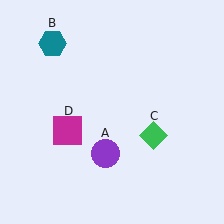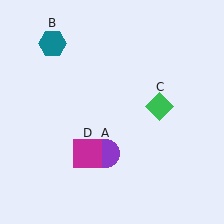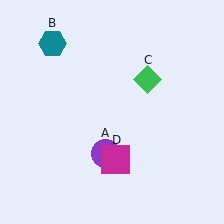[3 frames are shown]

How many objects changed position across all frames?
2 objects changed position: green diamond (object C), magenta square (object D).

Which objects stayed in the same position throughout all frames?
Purple circle (object A) and teal hexagon (object B) remained stationary.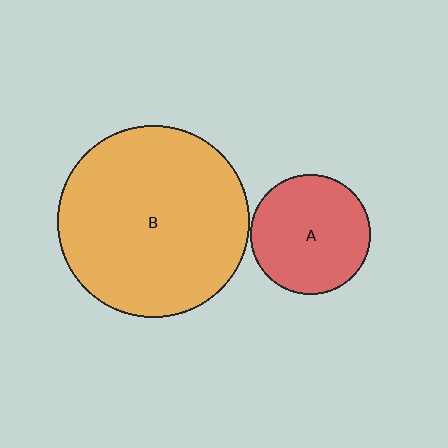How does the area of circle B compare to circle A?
Approximately 2.6 times.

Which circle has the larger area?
Circle B (orange).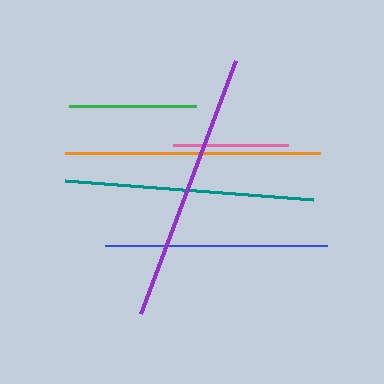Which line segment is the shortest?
The pink line is the shortest at approximately 115 pixels.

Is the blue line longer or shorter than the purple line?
The purple line is longer than the blue line.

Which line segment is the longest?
The purple line is the longest at approximately 270 pixels.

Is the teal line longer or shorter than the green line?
The teal line is longer than the green line.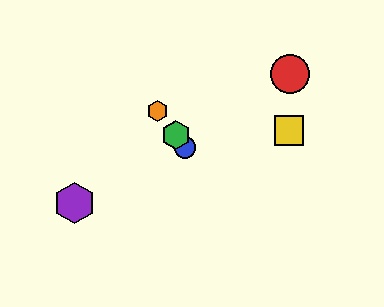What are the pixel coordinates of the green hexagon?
The green hexagon is at (176, 135).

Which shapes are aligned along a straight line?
The blue circle, the green hexagon, the orange hexagon are aligned along a straight line.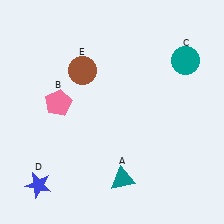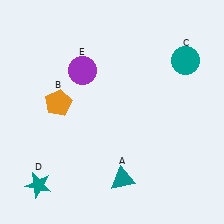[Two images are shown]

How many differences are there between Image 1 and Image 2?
There are 3 differences between the two images.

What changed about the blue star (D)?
In Image 1, D is blue. In Image 2, it changed to teal.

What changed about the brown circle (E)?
In Image 1, E is brown. In Image 2, it changed to purple.